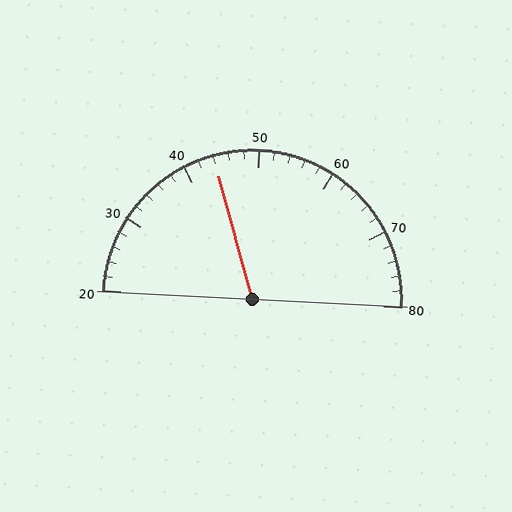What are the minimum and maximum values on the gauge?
The gauge ranges from 20 to 80.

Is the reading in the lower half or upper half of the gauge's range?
The reading is in the lower half of the range (20 to 80).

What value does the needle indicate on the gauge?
The needle indicates approximately 44.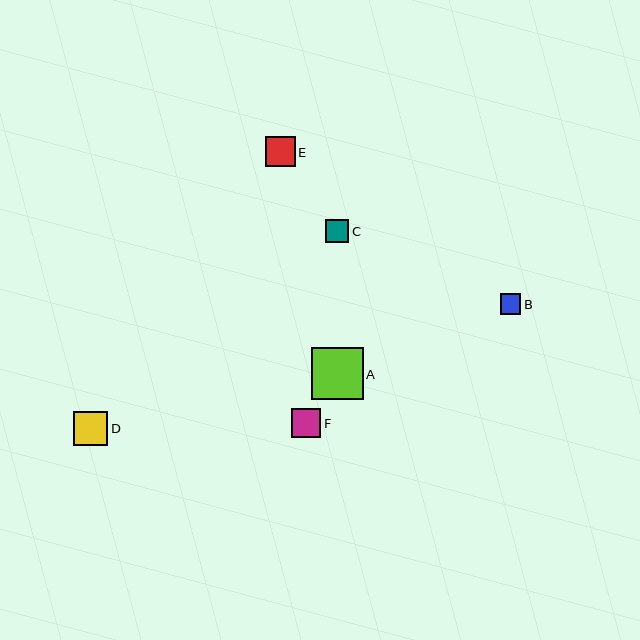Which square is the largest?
Square A is the largest with a size of approximately 52 pixels.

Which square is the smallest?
Square B is the smallest with a size of approximately 21 pixels.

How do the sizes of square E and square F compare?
Square E and square F are approximately the same size.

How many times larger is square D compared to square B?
Square D is approximately 1.7 times the size of square B.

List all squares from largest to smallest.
From largest to smallest: A, D, E, F, C, B.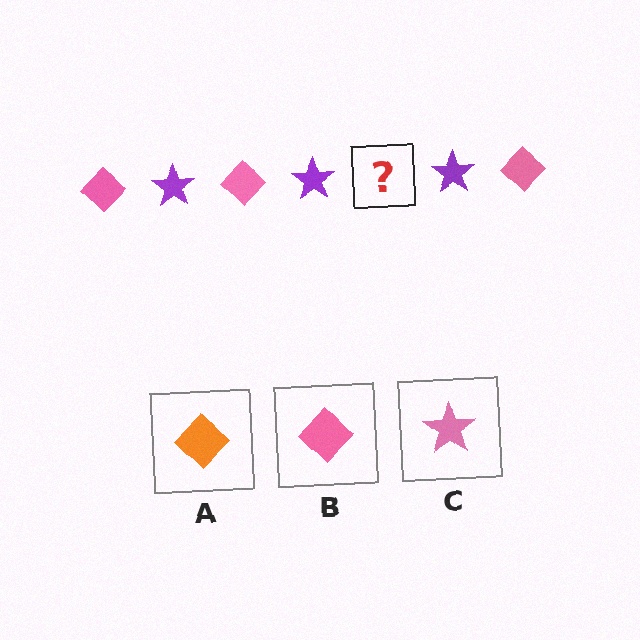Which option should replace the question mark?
Option B.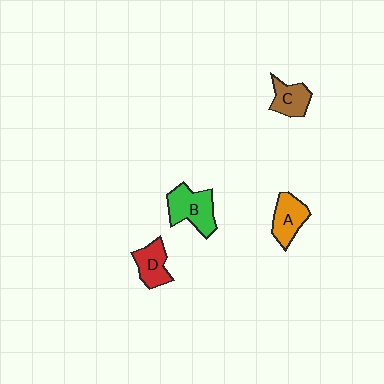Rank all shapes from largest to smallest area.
From largest to smallest: B (green), A (orange), D (red), C (brown).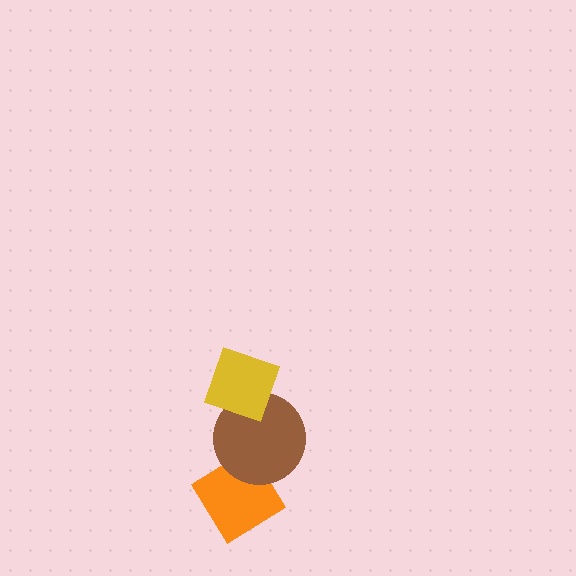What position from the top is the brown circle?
The brown circle is 2nd from the top.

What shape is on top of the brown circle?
The yellow diamond is on top of the brown circle.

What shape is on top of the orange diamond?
The brown circle is on top of the orange diamond.